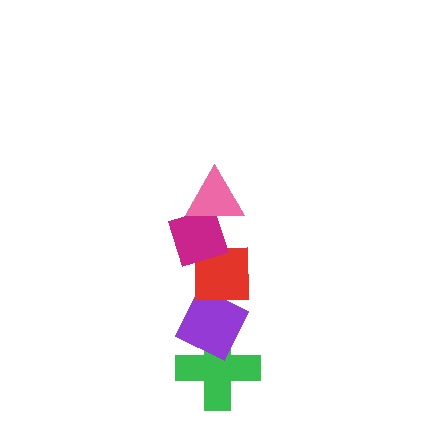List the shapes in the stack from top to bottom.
From top to bottom: the pink triangle, the magenta diamond, the red square, the purple diamond, the green cross.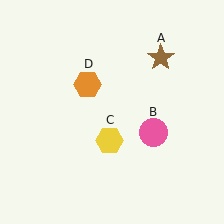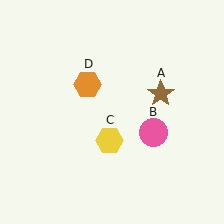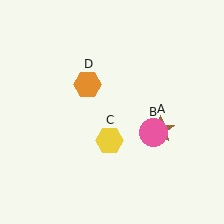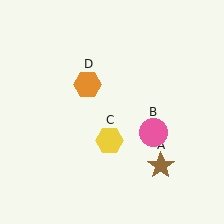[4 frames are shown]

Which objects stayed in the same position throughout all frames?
Pink circle (object B) and yellow hexagon (object C) and orange hexagon (object D) remained stationary.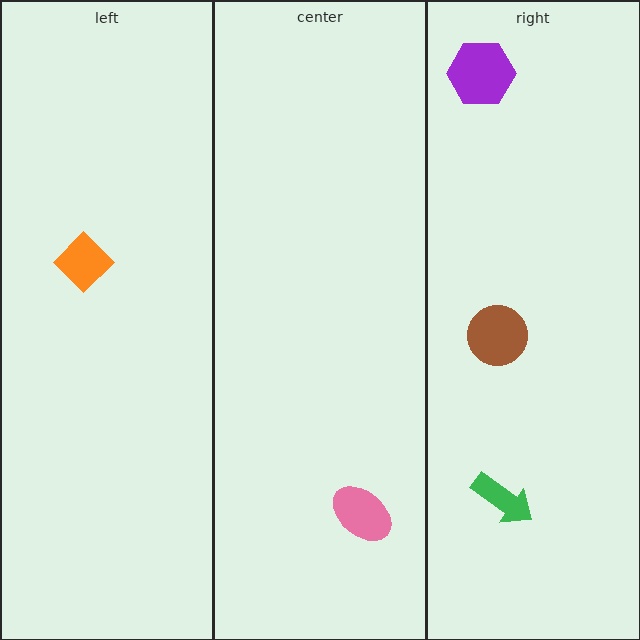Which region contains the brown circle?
The right region.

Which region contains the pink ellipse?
The center region.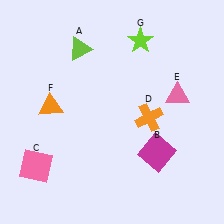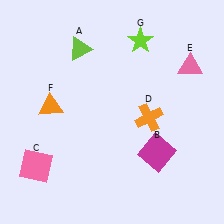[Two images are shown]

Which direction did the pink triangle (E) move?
The pink triangle (E) moved up.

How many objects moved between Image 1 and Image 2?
1 object moved between the two images.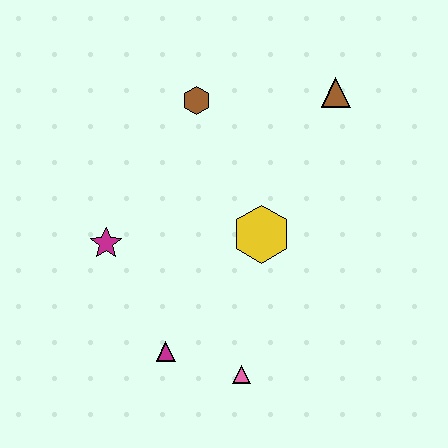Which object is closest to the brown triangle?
The brown hexagon is closest to the brown triangle.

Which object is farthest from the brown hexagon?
The pink triangle is farthest from the brown hexagon.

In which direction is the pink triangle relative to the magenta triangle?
The pink triangle is to the right of the magenta triangle.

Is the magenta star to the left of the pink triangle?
Yes